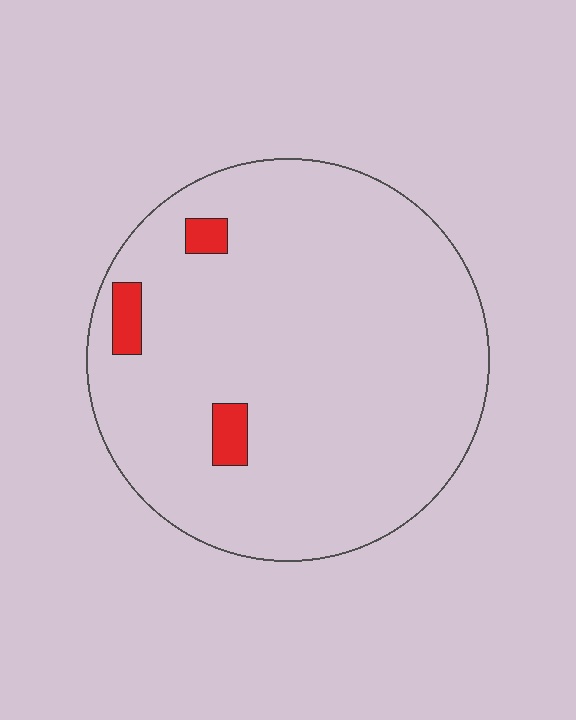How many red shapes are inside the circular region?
3.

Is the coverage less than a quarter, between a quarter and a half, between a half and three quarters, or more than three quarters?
Less than a quarter.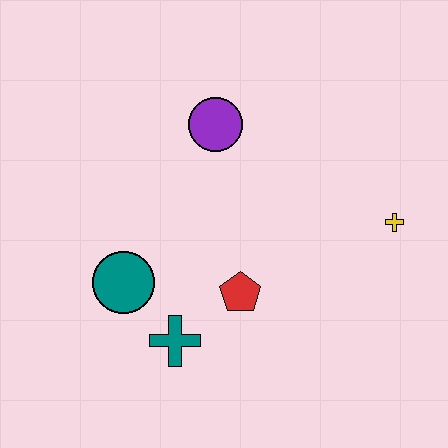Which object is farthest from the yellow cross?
The teal circle is farthest from the yellow cross.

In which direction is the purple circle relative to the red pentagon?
The purple circle is above the red pentagon.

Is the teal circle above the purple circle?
No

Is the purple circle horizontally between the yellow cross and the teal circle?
Yes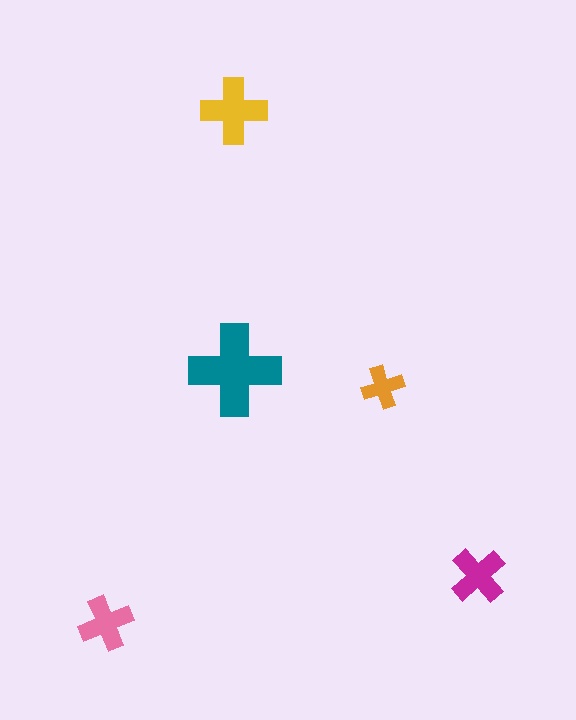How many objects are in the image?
There are 5 objects in the image.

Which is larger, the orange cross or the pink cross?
The pink one.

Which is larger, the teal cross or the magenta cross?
The teal one.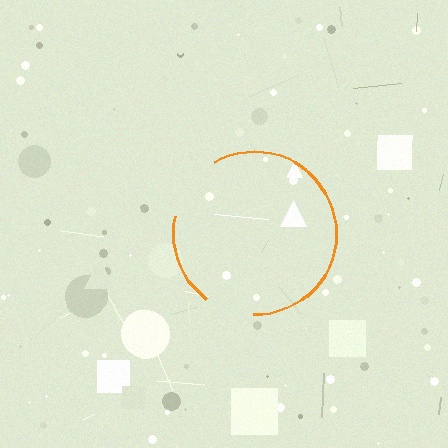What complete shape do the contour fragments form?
The contour fragments form a circle.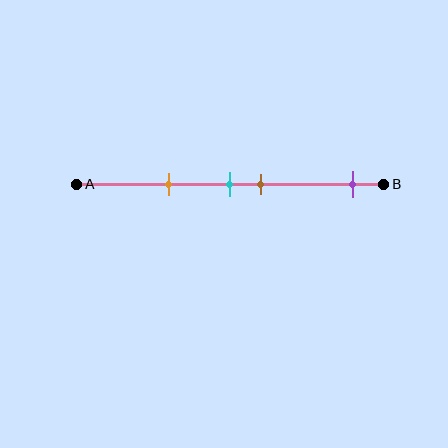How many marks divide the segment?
There are 4 marks dividing the segment.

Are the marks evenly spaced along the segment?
No, the marks are not evenly spaced.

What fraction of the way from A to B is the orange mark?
The orange mark is approximately 30% (0.3) of the way from A to B.